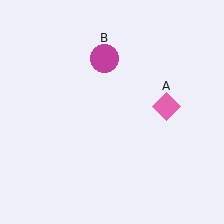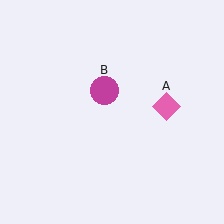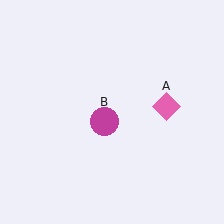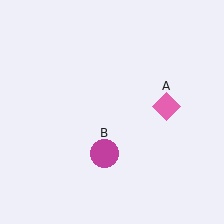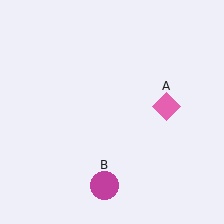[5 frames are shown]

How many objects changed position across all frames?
1 object changed position: magenta circle (object B).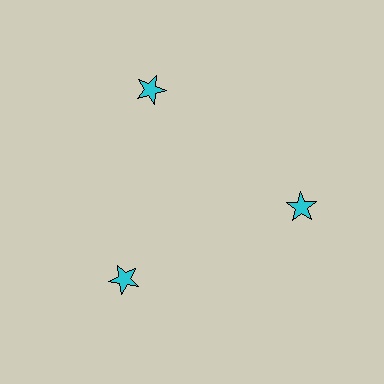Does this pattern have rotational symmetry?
Yes, this pattern has 3-fold rotational symmetry. It looks the same after rotating 120 degrees around the center.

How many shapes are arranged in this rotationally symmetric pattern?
There are 3 shapes, arranged in 3 groups of 1.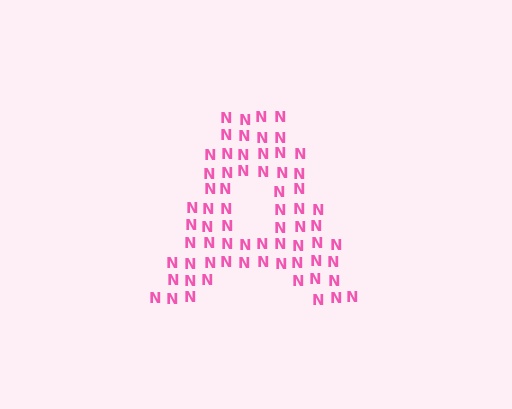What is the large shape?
The large shape is the letter A.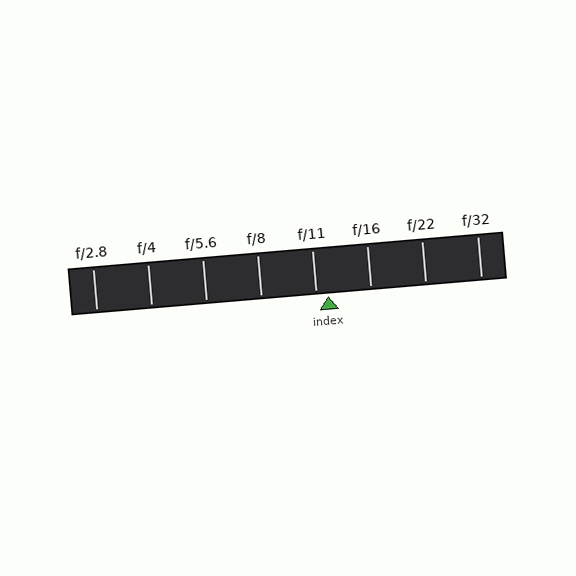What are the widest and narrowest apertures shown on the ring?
The widest aperture shown is f/2.8 and the narrowest is f/32.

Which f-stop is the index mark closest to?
The index mark is closest to f/11.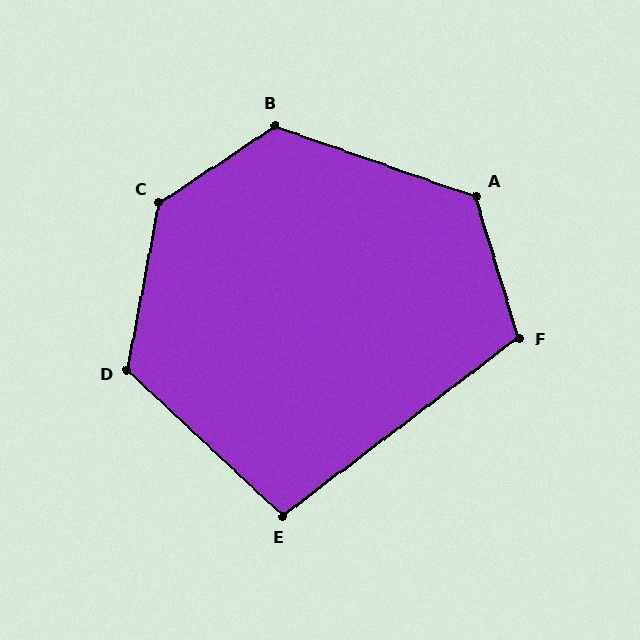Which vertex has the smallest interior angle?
E, at approximately 100 degrees.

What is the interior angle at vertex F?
Approximately 110 degrees (obtuse).